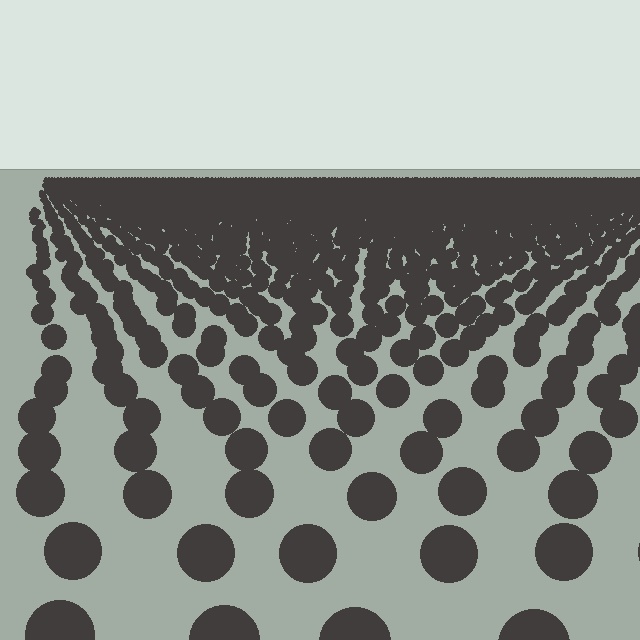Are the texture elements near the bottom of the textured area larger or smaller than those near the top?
Larger. Near the bottom, elements are closer to the viewer and appear at a bigger on-screen size.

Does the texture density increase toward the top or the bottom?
Density increases toward the top.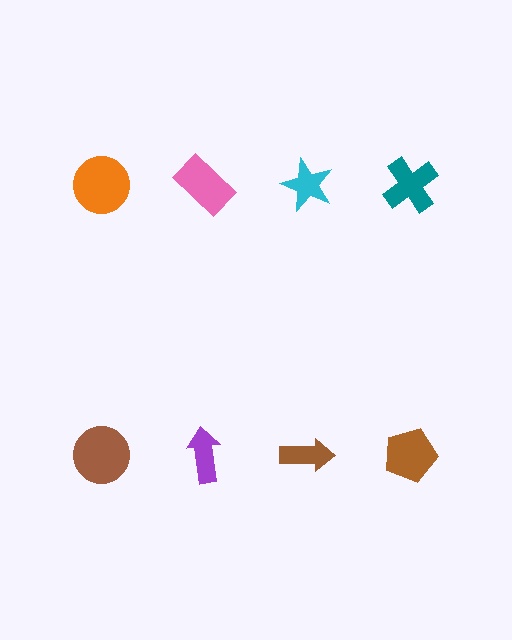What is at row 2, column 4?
A brown pentagon.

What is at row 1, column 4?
A teal cross.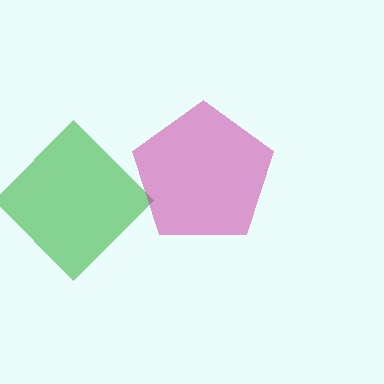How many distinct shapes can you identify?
There are 2 distinct shapes: a green diamond, a magenta pentagon.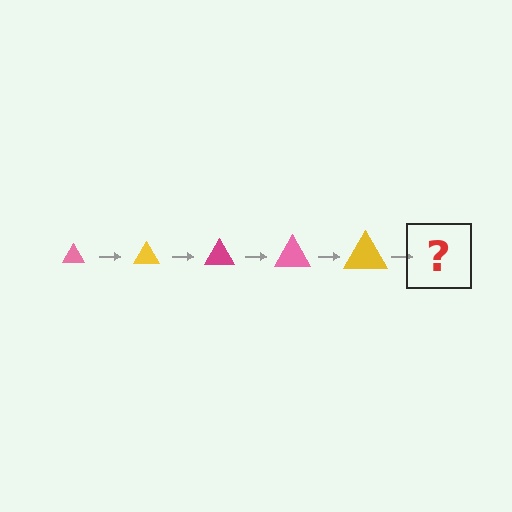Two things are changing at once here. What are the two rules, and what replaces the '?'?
The two rules are that the triangle grows larger each step and the color cycles through pink, yellow, and magenta. The '?' should be a magenta triangle, larger than the previous one.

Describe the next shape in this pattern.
It should be a magenta triangle, larger than the previous one.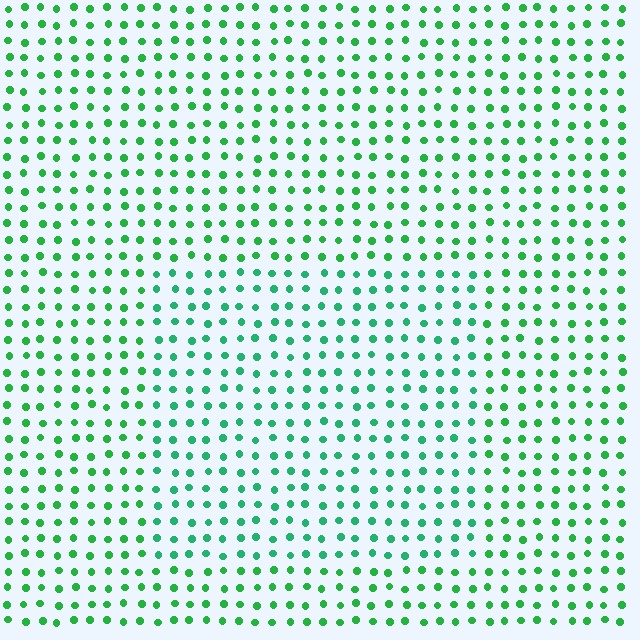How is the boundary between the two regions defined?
The boundary is defined purely by a slight shift in hue (about 21 degrees). Spacing, size, and orientation are identical on both sides.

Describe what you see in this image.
The image is filled with small green elements in a uniform arrangement. A rectangle-shaped region is visible where the elements are tinted to a slightly different hue, forming a subtle color boundary.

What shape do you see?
I see a rectangle.